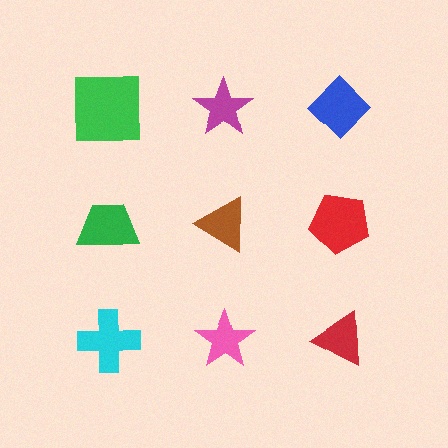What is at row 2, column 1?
A green trapezoid.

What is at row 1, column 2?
A magenta star.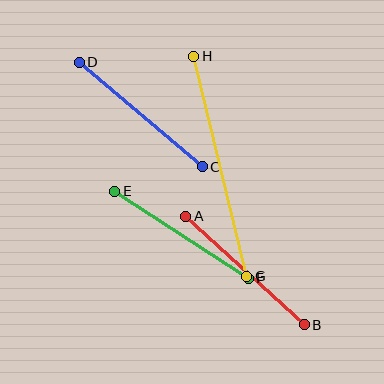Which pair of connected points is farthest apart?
Points G and H are farthest apart.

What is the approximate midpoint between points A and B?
The midpoint is at approximately (245, 270) pixels.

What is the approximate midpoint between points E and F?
The midpoint is at approximately (181, 235) pixels.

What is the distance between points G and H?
The distance is approximately 226 pixels.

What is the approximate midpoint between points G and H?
The midpoint is at approximately (220, 166) pixels.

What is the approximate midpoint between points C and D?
The midpoint is at approximately (141, 115) pixels.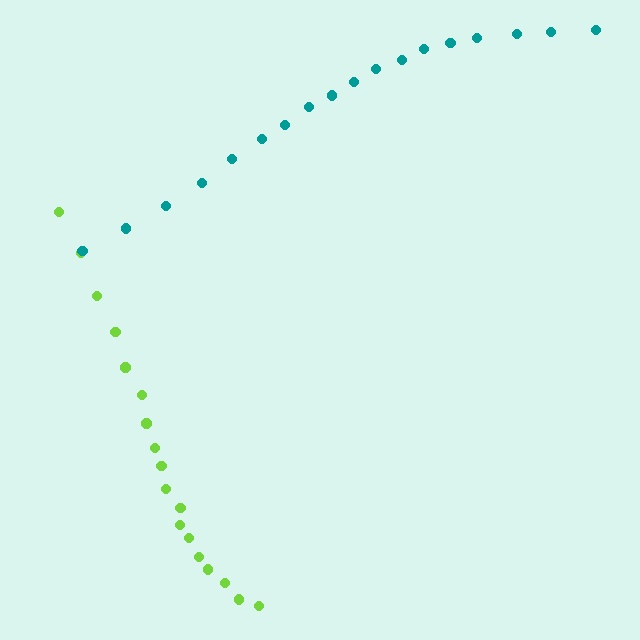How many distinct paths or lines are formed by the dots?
There are 2 distinct paths.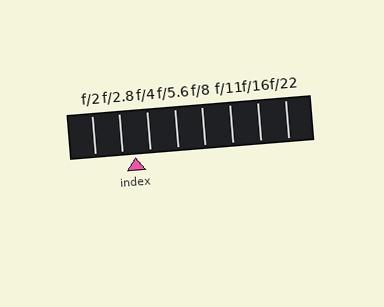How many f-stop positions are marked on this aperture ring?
There are 8 f-stop positions marked.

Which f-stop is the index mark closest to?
The index mark is closest to f/2.8.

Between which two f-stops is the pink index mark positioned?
The index mark is between f/2.8 and f/4.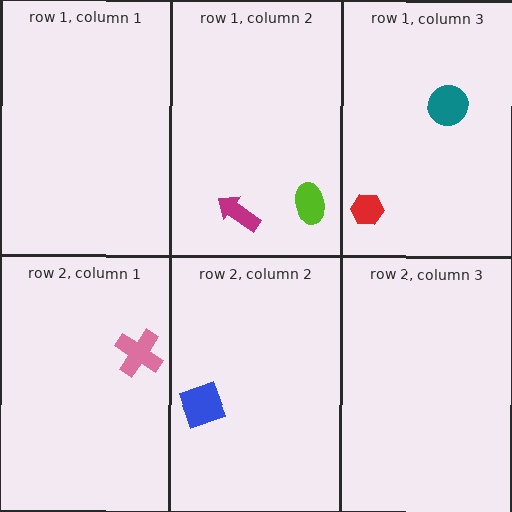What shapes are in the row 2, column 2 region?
The blue diamond.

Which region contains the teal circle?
The row 1, column 3 region.